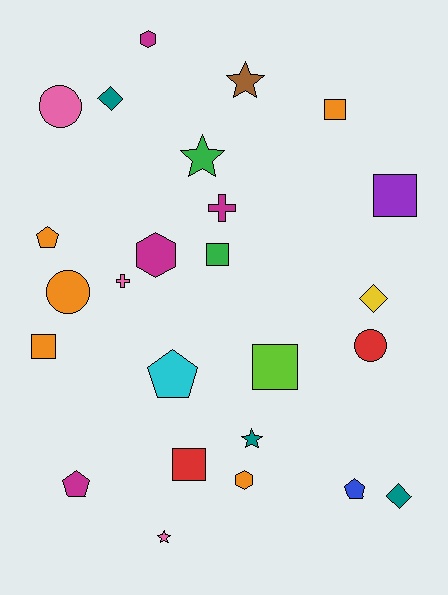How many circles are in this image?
There are 3 circles.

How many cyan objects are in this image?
There is 1 cyan object.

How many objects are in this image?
There are 25 objects.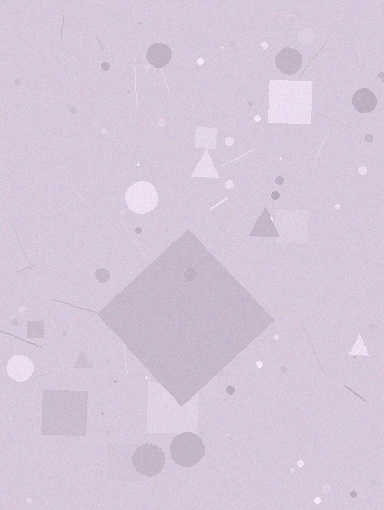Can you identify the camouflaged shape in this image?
The camouflaged shape is a diamond.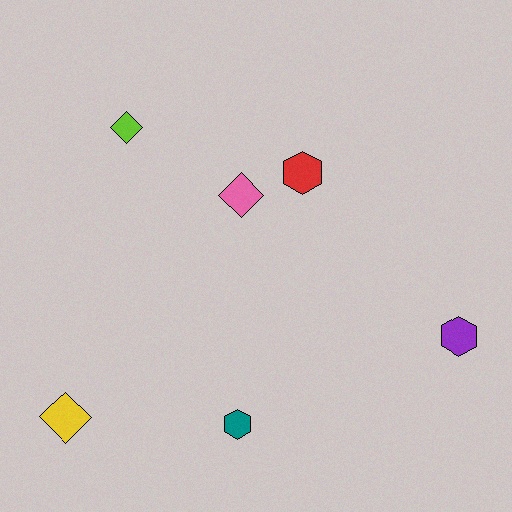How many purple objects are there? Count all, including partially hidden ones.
There is 1 purple object.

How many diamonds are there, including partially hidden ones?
There are 3 diamonds.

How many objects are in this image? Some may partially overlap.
There are 6 objects.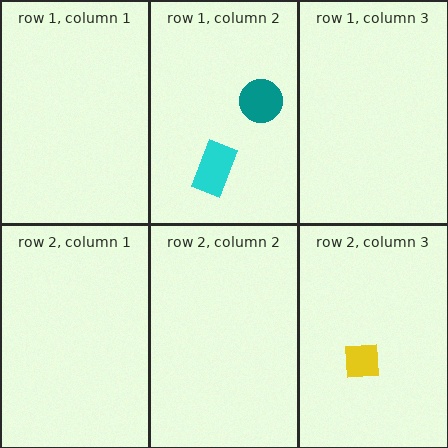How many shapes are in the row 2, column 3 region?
1.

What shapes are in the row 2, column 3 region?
The yellow square.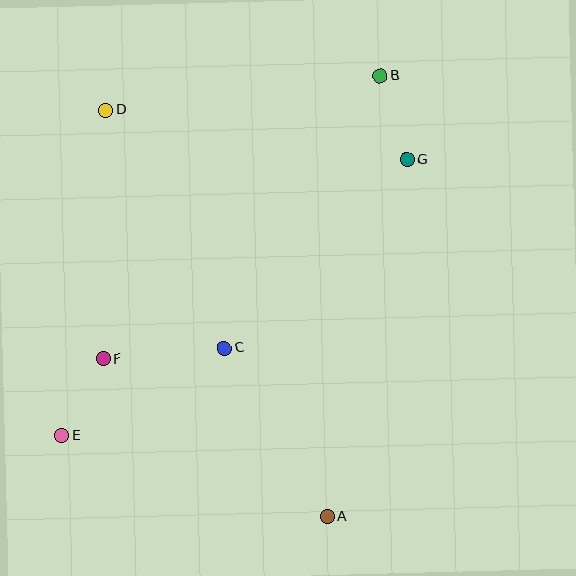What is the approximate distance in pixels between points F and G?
The distance between F and G is approximately 363 pixels.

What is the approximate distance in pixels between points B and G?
The distance between B and G is approximately 88 pixels.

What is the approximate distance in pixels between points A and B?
The distance between A and B is approximately 444 pixels.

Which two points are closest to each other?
Points E and F are closest to each other.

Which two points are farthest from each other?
Points B and E are farthest from each other.